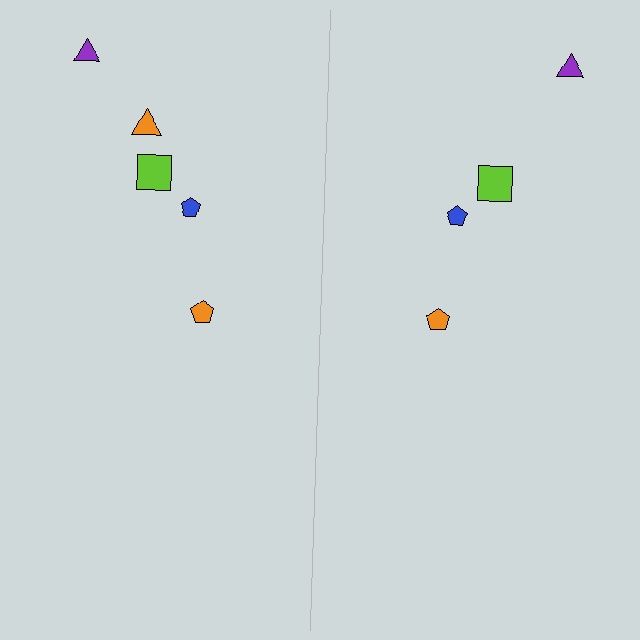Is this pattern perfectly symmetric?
No, the pattern is not perfectly symmetric. A orange triangle is missing from the right side.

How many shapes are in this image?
There are 9 shapes in this image.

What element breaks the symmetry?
A orange triangle is missing from the right side.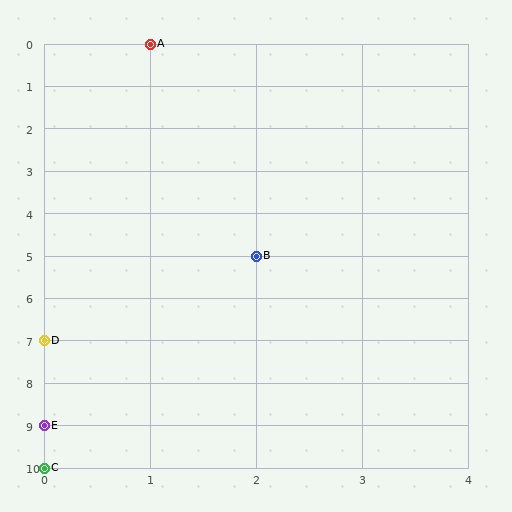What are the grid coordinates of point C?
Point C is at grid coordinates (0, 10).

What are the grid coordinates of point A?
Point A is at grid coordinates (1, 0).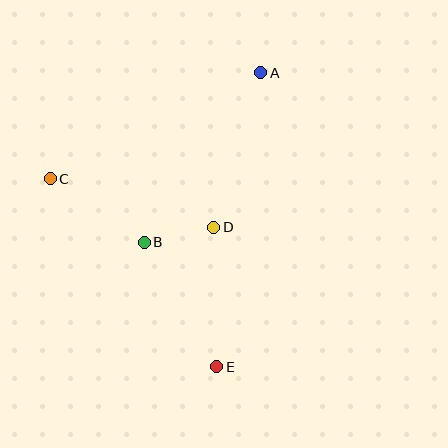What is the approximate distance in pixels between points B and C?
The distance between B and C is approximately 113 pixels.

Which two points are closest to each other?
Points B and D are closest to each other.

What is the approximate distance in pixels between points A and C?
The distance between A and C is approximately 235 pixels.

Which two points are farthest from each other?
Points A and E are farthest from each other.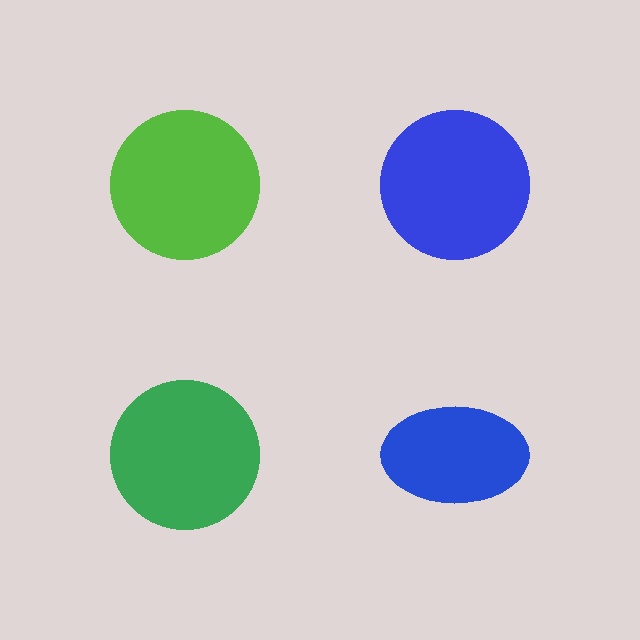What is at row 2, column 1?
A green circle.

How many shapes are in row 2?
2 shapes.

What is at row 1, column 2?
A blue circle.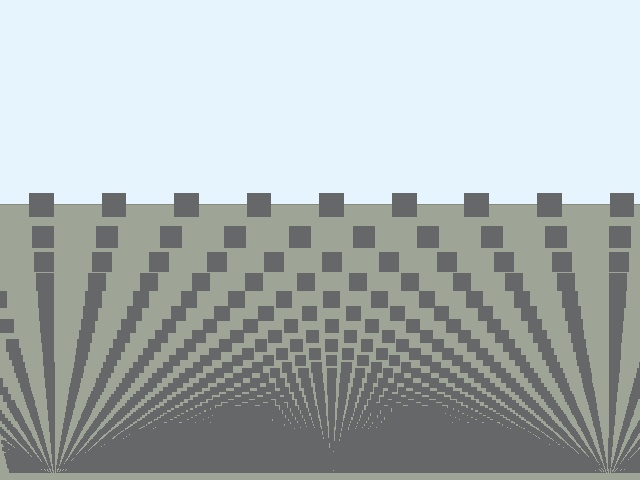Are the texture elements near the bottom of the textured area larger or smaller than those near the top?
Smaller. The gradient is inverted — elements near the bottom are smaller and denser.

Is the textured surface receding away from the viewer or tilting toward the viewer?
The surface appears to tilt toward the viewer. Texture elements get larger and sparser toward the top.